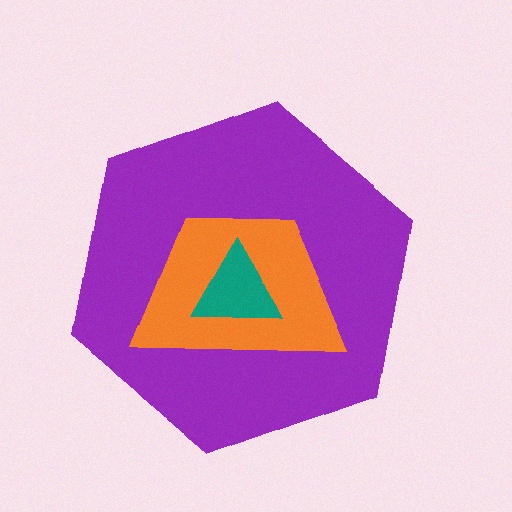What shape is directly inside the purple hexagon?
The orange trapezoid.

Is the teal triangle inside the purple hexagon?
Yes.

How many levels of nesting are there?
3.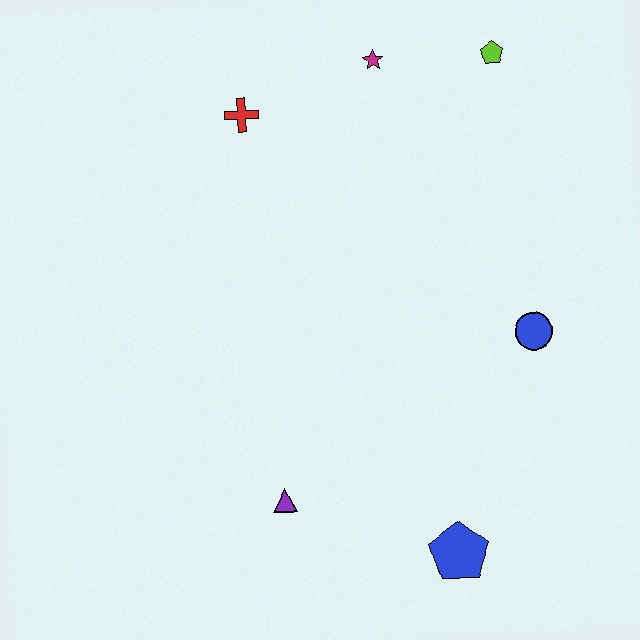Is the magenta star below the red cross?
No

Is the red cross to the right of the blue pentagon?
No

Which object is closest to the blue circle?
The blue pentagon is closest to the blue circle.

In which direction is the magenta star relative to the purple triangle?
The magenta star is above the purple triangle.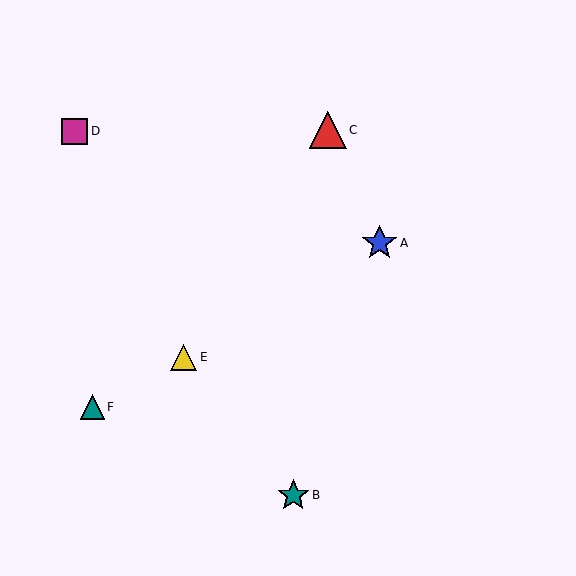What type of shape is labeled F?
Shape F is a teal triangle.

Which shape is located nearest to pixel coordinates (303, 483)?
The teal star (labeled B) at (293, 495) is nearest to that location.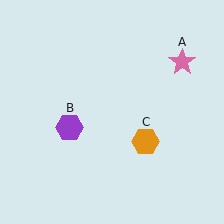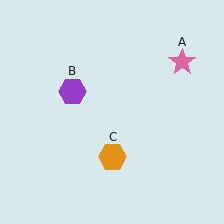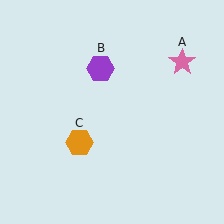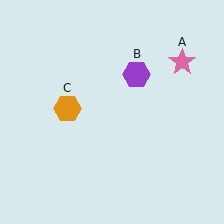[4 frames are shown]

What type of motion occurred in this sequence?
The purple hexagon (object B), orange hexagon (object C) rotated clockwise around the center of the scene.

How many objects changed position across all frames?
2 objects changed position: purple hexagon (object B), orange hexagon (object C).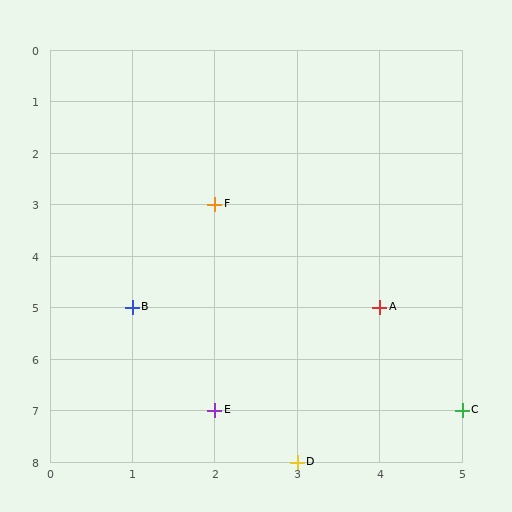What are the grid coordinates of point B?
Point B is at grid coordinates (1, 5).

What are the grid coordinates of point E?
Point E is at grid coordinates (2, 7).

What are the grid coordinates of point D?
Point D is at grid coordinates (3, 8).